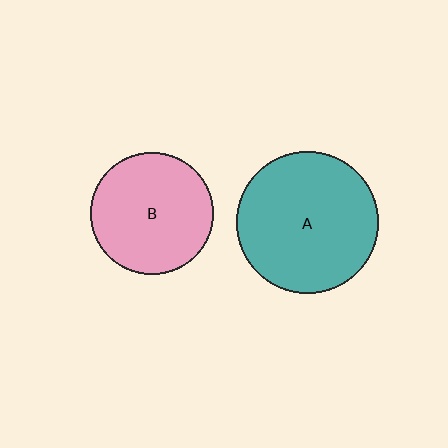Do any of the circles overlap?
No, none of the circles overlap.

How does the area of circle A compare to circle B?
Approximately 1.3 times.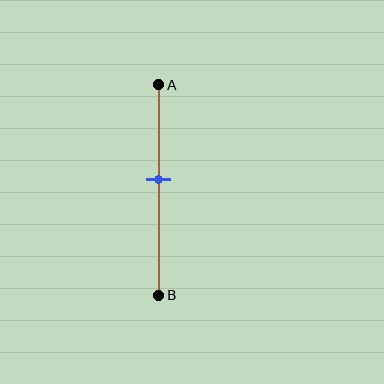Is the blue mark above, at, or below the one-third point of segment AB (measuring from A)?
The blue mark is below the one-third point of segment AB.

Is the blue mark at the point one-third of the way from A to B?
No, the mark is at about 45% from A, not at the 33% one-third point.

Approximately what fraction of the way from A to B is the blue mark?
The blue mark is approximately 45% of the way from A to B.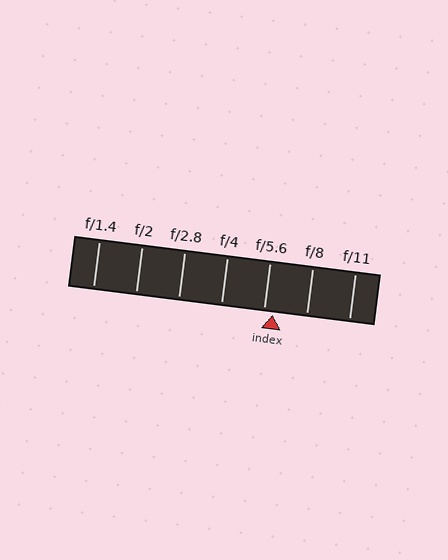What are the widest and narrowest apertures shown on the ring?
The widest aperture shown is f/1.4 and the narrowest is f/11.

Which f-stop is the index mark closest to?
The index mark is closest to f/5.6.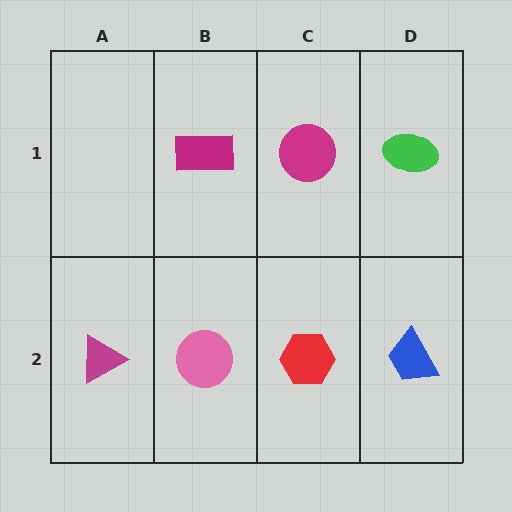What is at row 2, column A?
A magenta triangle.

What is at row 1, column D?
A green ellipse.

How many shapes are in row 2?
4 shapes.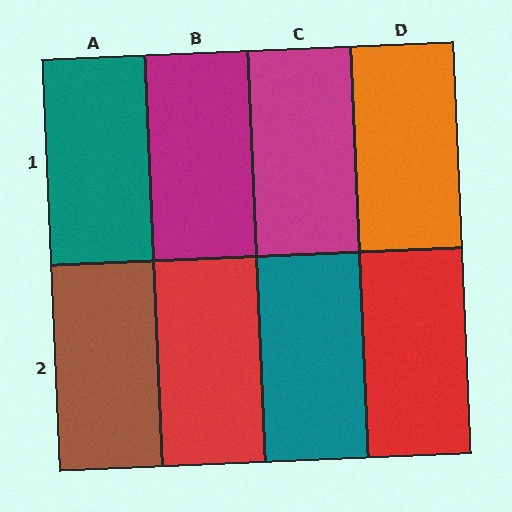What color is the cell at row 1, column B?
Magenta.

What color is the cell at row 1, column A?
Teal.